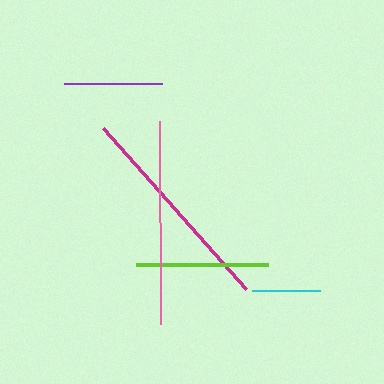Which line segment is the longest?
The magenta line is the longest at approximately 215 pixels.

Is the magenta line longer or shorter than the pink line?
The magenta line is longer than the pink line.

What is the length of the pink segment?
The pink segment is approximately 204 pixels long.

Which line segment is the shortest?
The cyan line is the shortest at approximately 68 pixels.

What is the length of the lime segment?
The lime segment is approximately 132 pixels long.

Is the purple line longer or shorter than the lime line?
The lime line is longer than the purple line.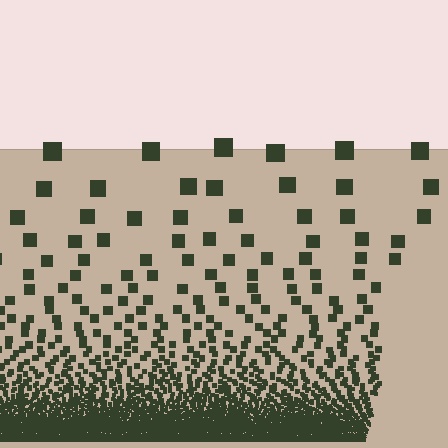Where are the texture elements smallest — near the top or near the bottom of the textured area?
Near the bottom.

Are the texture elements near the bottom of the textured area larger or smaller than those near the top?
Smaller. The gradient is inverted — elements near the bottom are smaller and denser.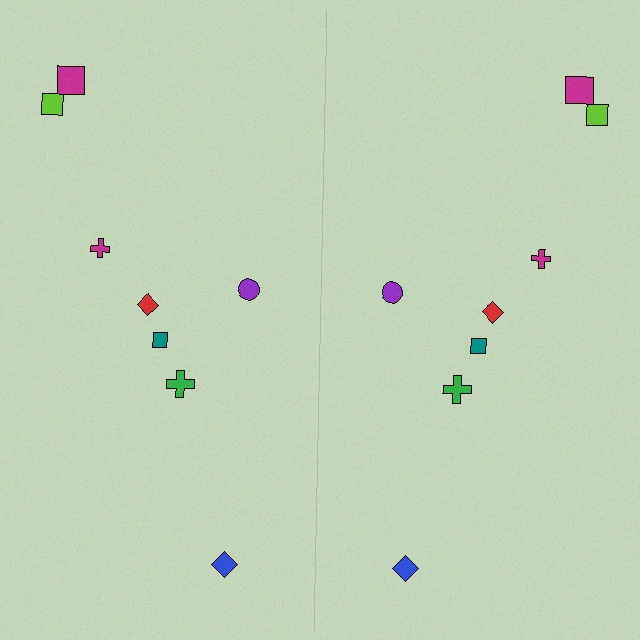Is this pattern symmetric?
Yes, this pattern has bilateral (reflection) symmetry.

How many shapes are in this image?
There are 16 shapes in this image.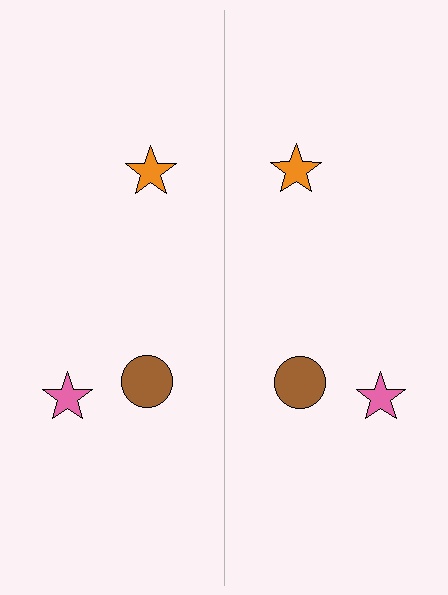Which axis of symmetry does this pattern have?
The pattern has a vertical axis of symmetry running through the center of the image.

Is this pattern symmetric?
Yes, this pattern has bilateral (reflection) symmetry.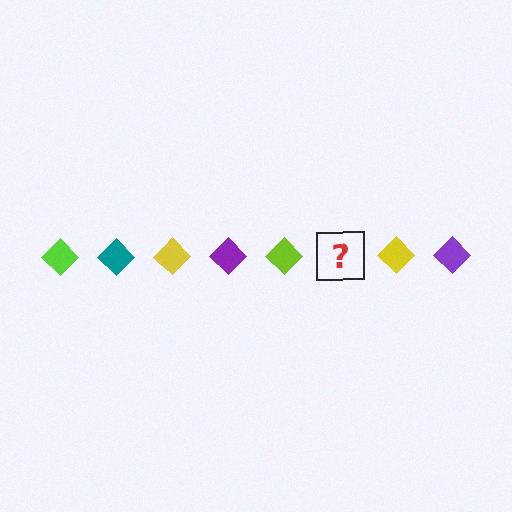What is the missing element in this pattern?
The missing element is a teal diamond.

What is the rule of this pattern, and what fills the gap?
The rule is that the pattern cycles through lime, teal, yellow, purple diamonds. The gap should be filled with a teal diamond.